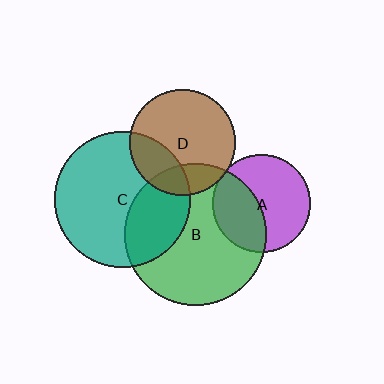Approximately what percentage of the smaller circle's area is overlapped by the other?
Approximately 40%.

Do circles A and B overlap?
Yes.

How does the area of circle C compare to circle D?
Approximately 1.6 times.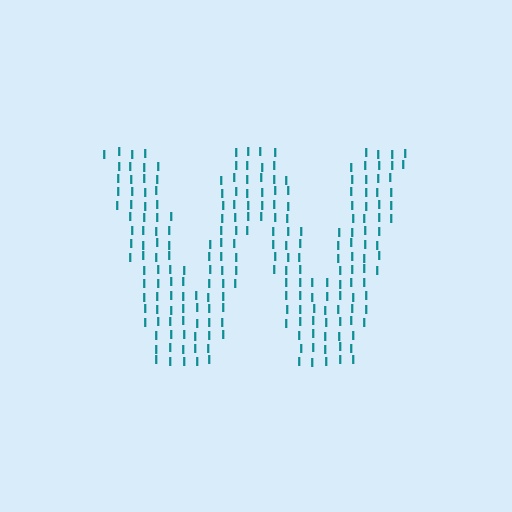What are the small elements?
The small elements are letter I's.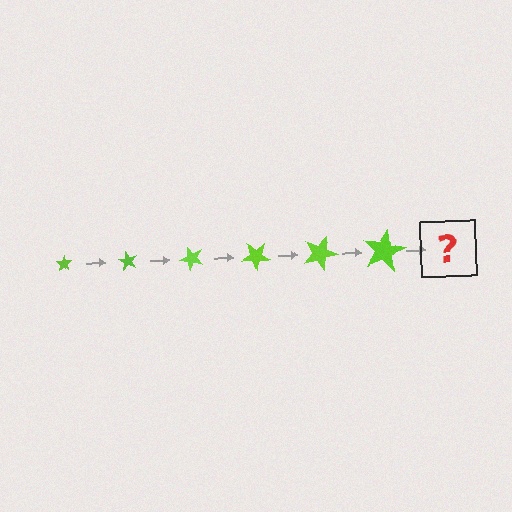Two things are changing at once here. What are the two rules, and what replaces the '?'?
The two rules are that the star grows larger each step and it rotates 60 degrees each step. The '?' should be a star, larger than the previous one and rotated 360 degrees from the start.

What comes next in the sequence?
The next element should be a star, larger than the previous one and rotated 360 degrees from the start.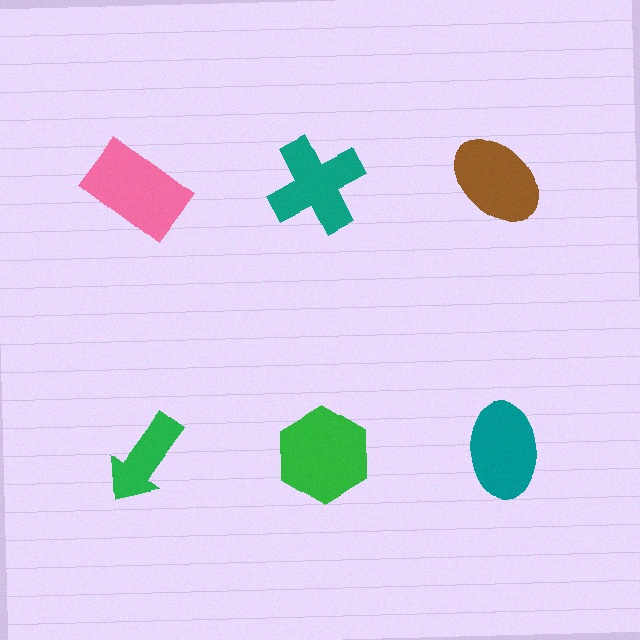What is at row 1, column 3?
A brown ellipse.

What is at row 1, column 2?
A teal cross.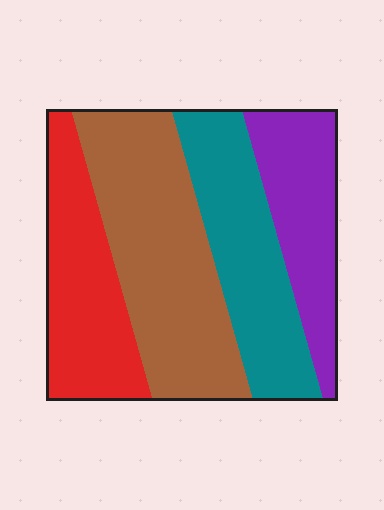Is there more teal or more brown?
Brown.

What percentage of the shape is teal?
Teal takes up about one quarter (1/4) of the shape.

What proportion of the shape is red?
Red takes up about one quarter (1/4) of the shape.